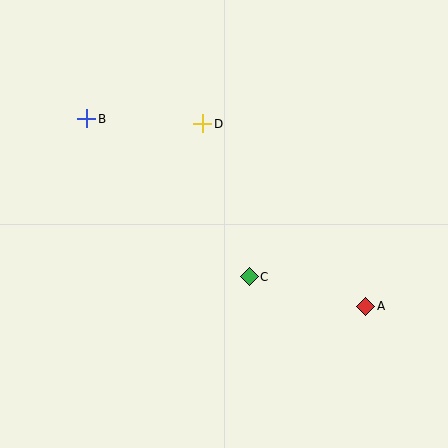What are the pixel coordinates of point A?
Point A is at (366, 306).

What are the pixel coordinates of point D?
Point D is at (203, 124).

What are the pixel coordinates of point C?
Point C is at (249, 277).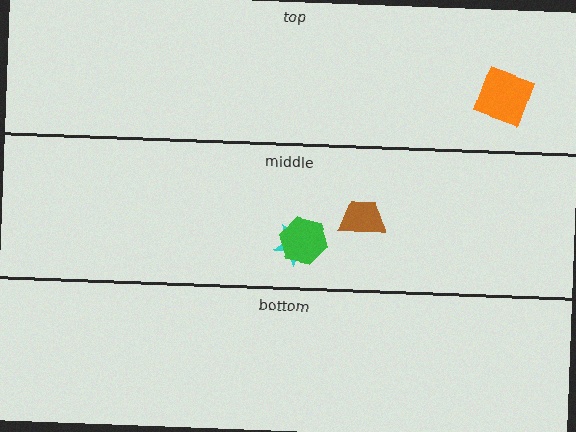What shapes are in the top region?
The orange square.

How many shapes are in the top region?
1.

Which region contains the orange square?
The top region.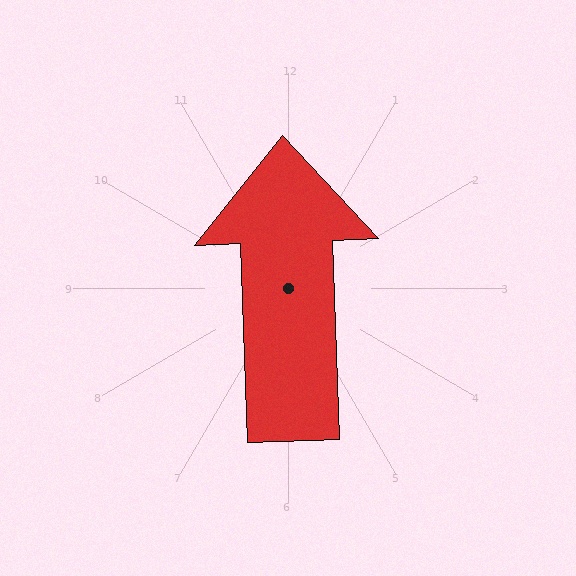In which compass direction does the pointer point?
North.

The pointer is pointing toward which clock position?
Roughly 12 o'clock.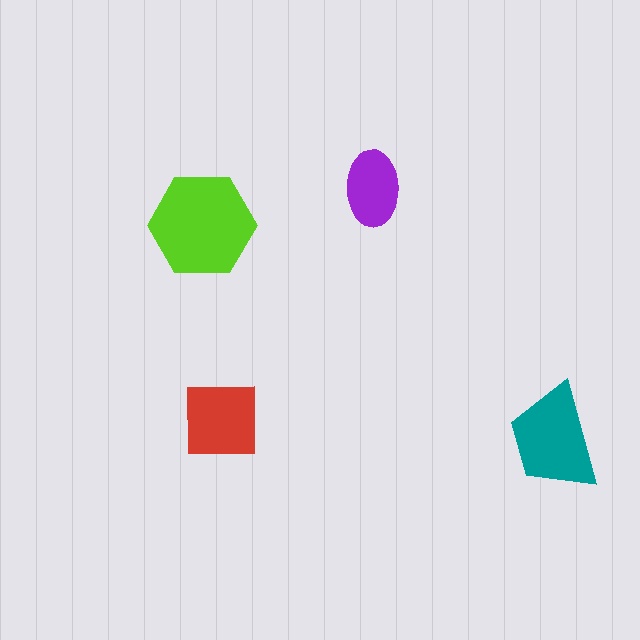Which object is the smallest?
The purple ellipse.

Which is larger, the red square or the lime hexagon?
The lime hexagon.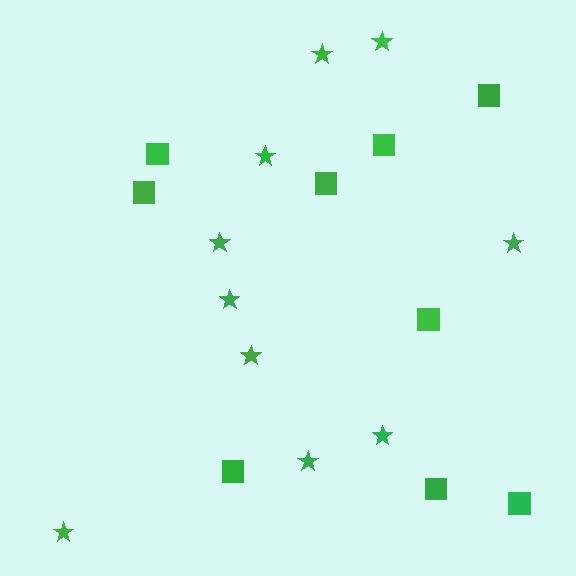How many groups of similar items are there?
There are 2 groups: one group of stars (10) and one group of squares (9).